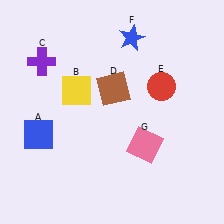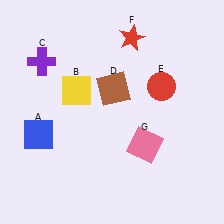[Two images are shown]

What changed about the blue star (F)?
In Image 1, F is blue. In Image 2, it changed to red.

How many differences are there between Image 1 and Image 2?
There is 1 difference between the two images.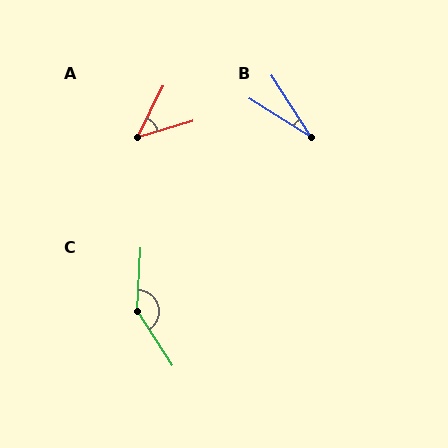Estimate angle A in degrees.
Approximately 47 degrees.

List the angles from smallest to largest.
B (25°), A (47°), C (144°).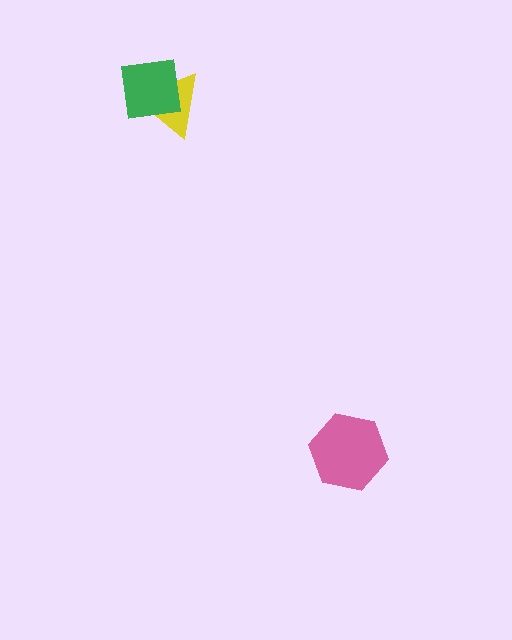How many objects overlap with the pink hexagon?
0 objects overlap with the pink hexagon.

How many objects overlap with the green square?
1 object overlaps with the green square.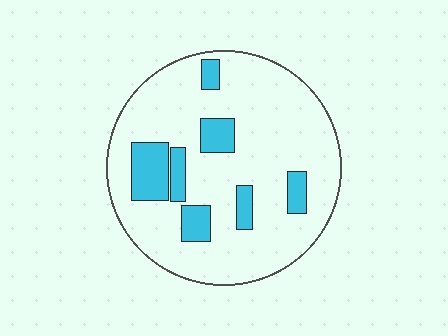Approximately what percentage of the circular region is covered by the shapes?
Approximately 20%.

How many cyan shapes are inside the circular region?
7.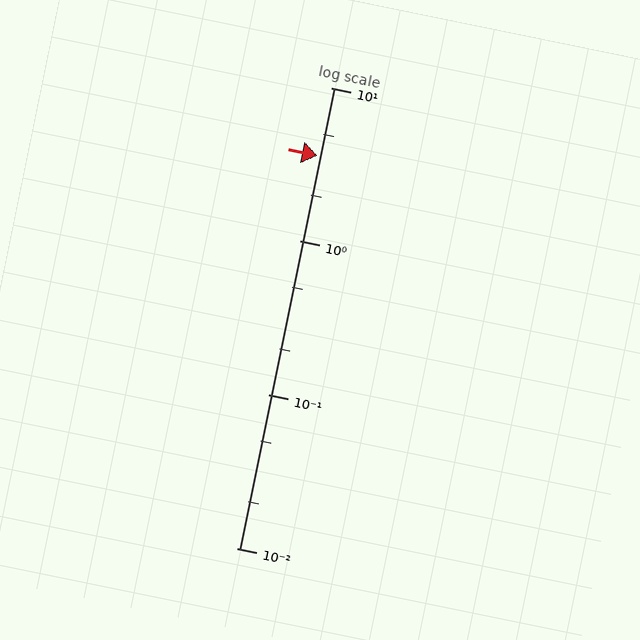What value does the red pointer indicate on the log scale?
The pointer indicates approximately 3.6.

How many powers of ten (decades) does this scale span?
The scale spans 3 decades, from 0.01 to 10.